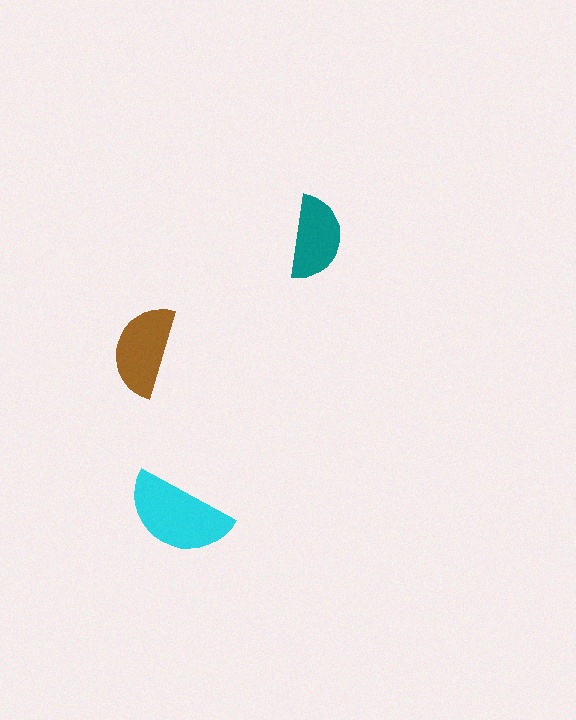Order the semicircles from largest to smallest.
the cyan one, the brown one, the teal one.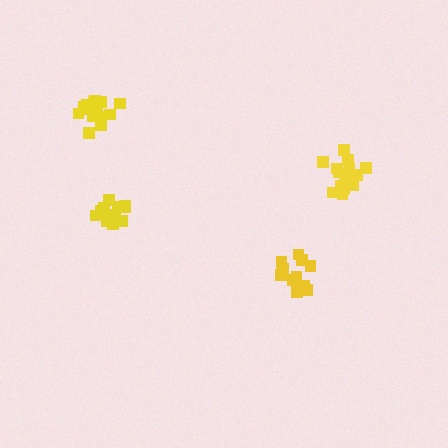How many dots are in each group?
Group 1: 13 dots, Group 2: 11 dots, Group 3: 16 dots, Group 4: 14 dots (54 total).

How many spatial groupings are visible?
There are 4 spatial groupings.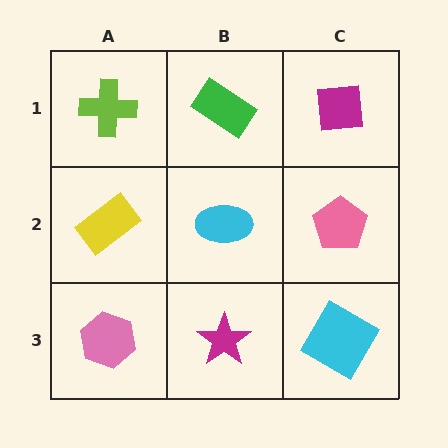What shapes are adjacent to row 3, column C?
A pink pentagon (row 2, column C), a magenta star (row 3, column B).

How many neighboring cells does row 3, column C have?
2.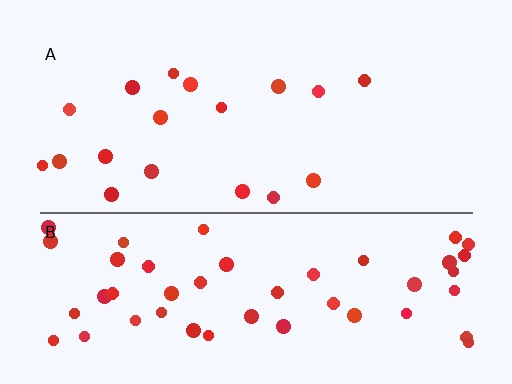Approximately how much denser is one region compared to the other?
Approximately 2.7× — region B over region A.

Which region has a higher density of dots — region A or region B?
B (the bottom).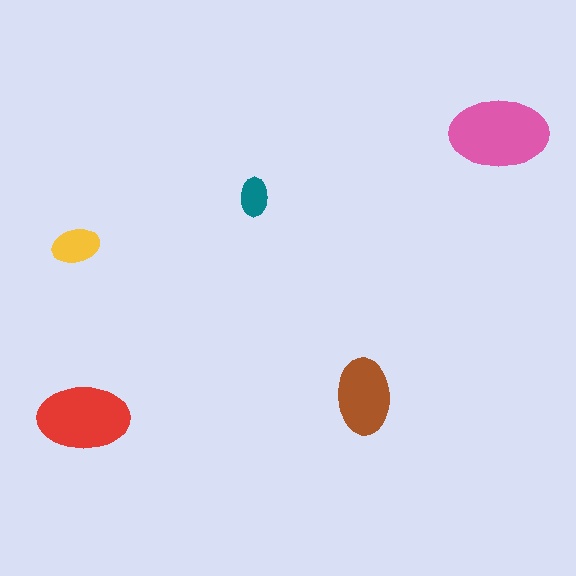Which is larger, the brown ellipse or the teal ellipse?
The brown one.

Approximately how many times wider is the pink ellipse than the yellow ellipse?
About 2 times wider.